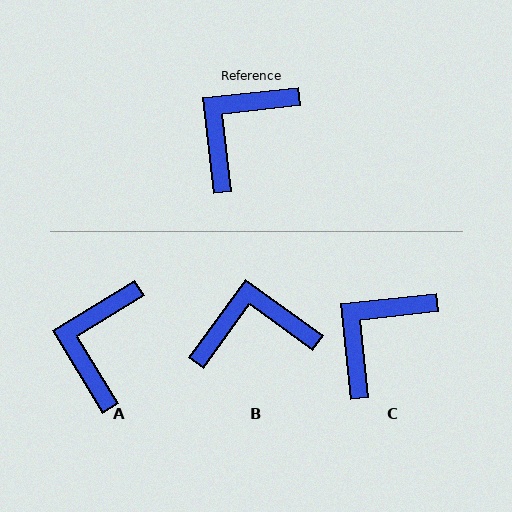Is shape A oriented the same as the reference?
No, it is off by about 25 degrees.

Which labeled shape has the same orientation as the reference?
C.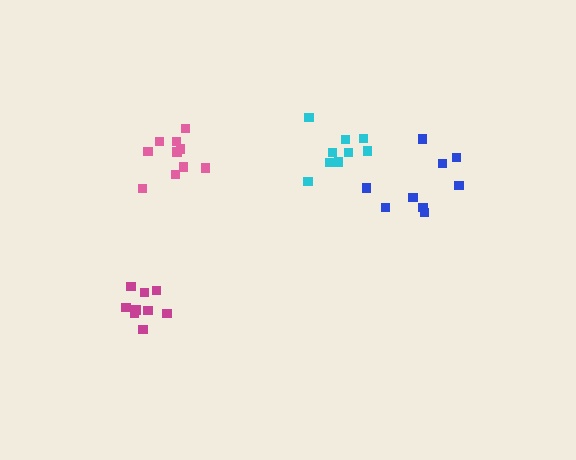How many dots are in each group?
Group 1: 10 dots, Group 2: 9 dots, Group 3: 9 dots, Group 4: 9 dots (37 total).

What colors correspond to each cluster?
The clusters are colored: pink, cyan, magenta, blue.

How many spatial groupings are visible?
There are 4 spatial groupings.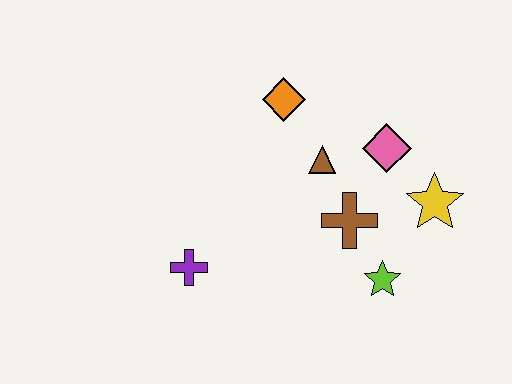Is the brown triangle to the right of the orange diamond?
Yes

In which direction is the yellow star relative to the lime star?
The yellow star is above the lime star.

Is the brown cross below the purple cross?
No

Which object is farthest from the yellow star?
The purple cross is farthest from the yellow star.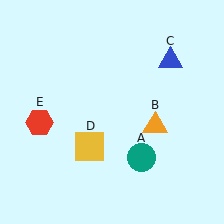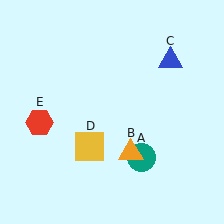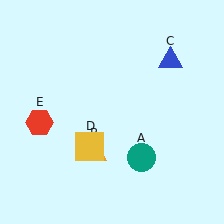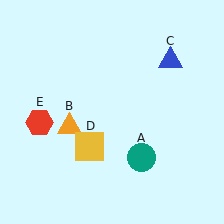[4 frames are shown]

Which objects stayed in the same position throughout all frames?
Teal circle (object A) and blue triangle (object C) and yellow square (object D) and red hexagon (object E) remained stationary.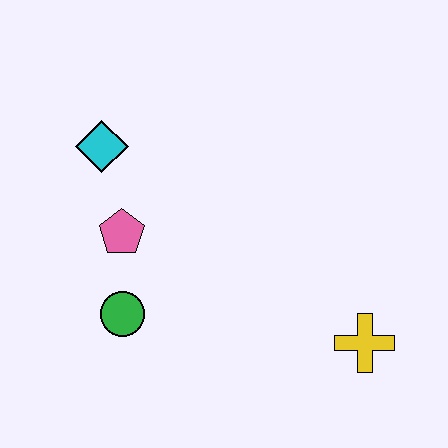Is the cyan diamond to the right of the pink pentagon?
No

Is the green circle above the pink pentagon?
No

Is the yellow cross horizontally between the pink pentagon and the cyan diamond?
No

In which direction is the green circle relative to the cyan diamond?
The green circle is below the cyan diamond.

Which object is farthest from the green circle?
The yellow cross is farthest from the green circle.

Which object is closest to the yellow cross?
The green circle is closest to the yellow cross.